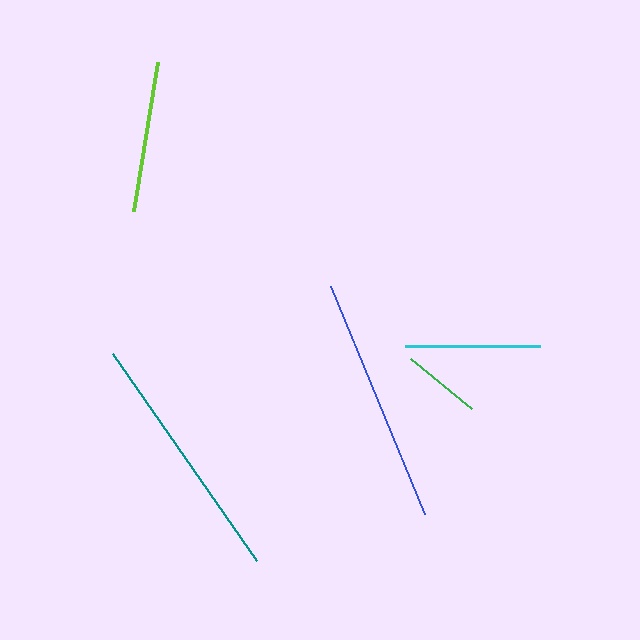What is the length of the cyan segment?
The cyan segment is approximately 135 pixels long.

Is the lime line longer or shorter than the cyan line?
The lime line is longer than the cyan line.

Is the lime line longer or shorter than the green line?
The lime line is longer than the green line.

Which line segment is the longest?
The teal line is the longest at approximately 253 pixels.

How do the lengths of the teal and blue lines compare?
The teal and blue lines are approximately the same length.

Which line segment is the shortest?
The green line is the shortest at approximately 79 pixels.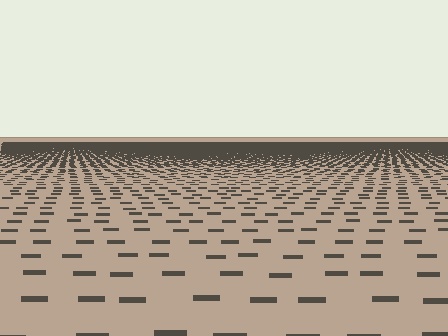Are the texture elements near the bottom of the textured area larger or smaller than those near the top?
Larger. Near the bottom, elements are closer to the viewer and appear at a bigger on-screen size.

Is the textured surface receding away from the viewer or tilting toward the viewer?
The surface is receding away from the viewer. Texture elements get smaller and denser toward the top.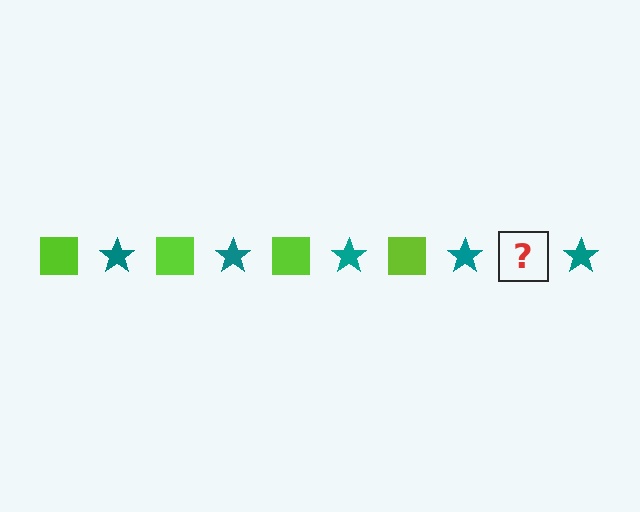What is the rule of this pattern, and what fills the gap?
The rule is that the pattern alternates between lime square and teal star. The gap should be filled with a lime square.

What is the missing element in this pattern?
The missing element is a lime square.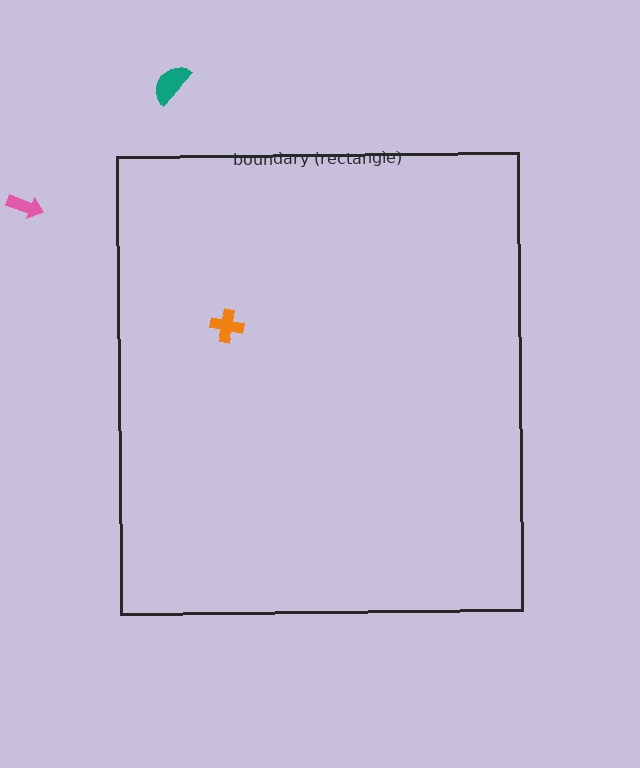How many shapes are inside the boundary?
1 inside, 2 outside.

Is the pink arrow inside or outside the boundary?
Outside.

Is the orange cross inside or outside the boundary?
Inside.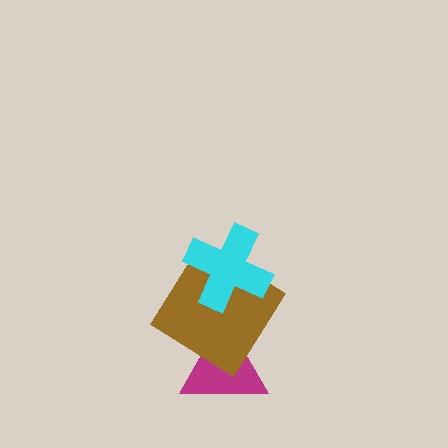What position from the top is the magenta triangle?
The magenta triangle is 3rd from the top.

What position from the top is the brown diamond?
The brown diamond is 2nd from the top.